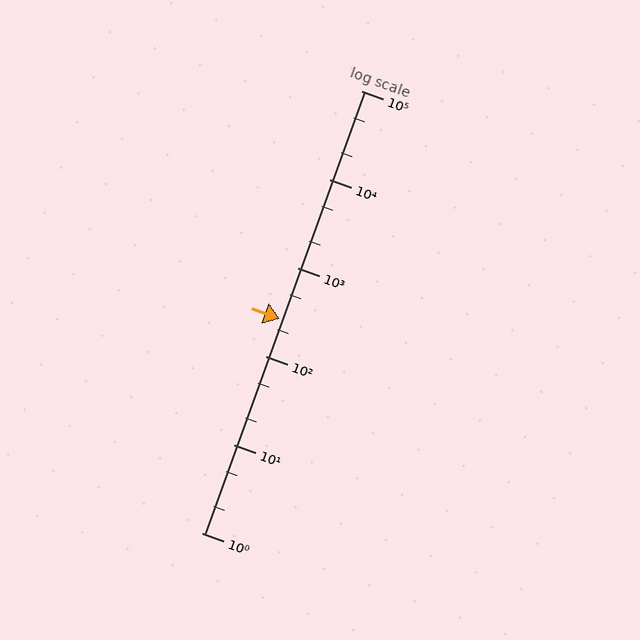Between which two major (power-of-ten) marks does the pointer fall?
The pointer is between 100 and 1000.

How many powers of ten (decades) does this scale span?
The scale spans 5 decades, from 1 to 100000.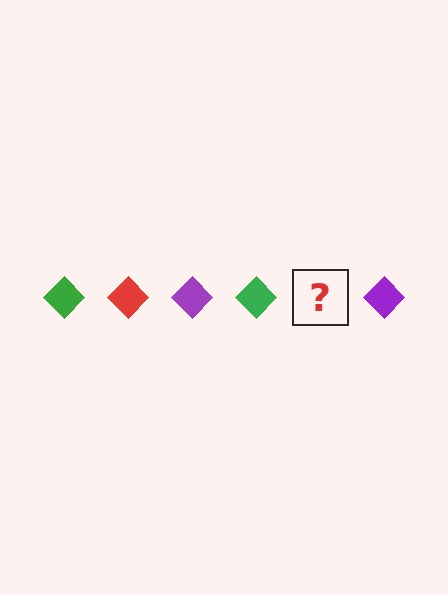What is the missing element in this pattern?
The missing element is a red diamond.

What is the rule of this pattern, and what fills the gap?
The rule is that the pattern cycles through green, red, purple diamonds. The gap should be filled with a red diamond.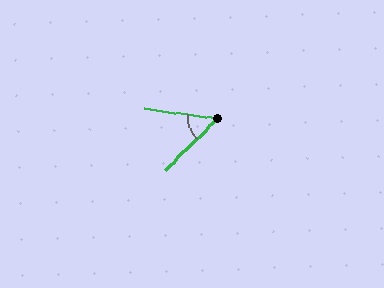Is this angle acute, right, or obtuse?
It is acute.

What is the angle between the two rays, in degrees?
Approximately 52 degrees.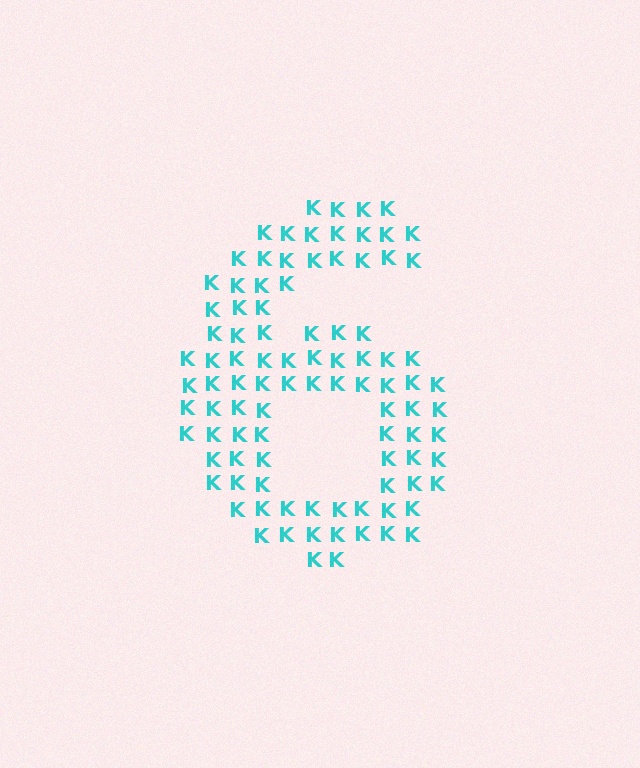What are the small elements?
The small elements are letter K's.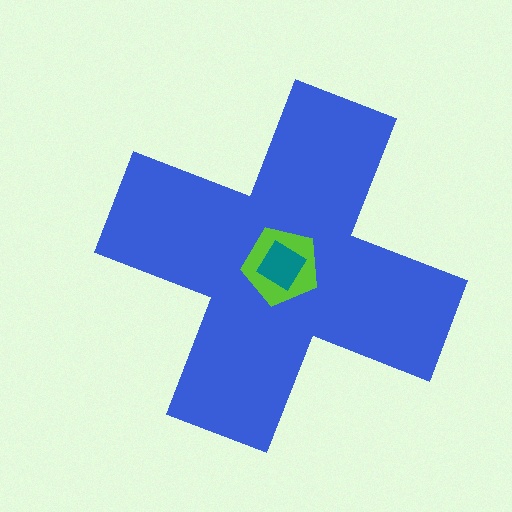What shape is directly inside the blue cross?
The lime pentagon.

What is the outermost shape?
The blue cross.